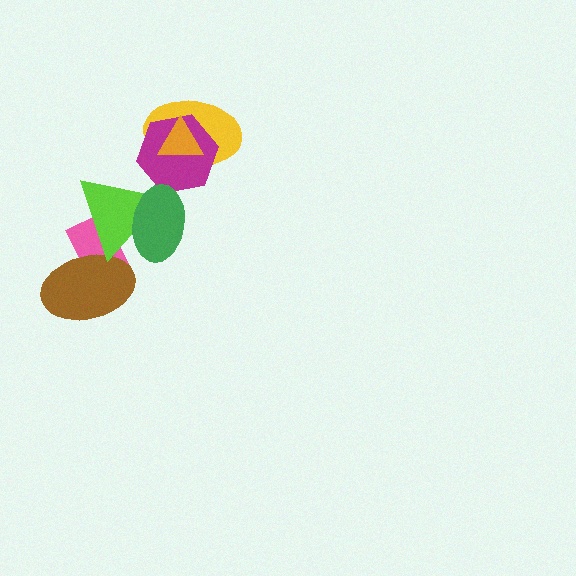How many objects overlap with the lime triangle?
3 objects overlap with the lime triangle.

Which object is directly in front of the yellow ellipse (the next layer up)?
The magenta hexagon is directly in front of the yellow ellipse.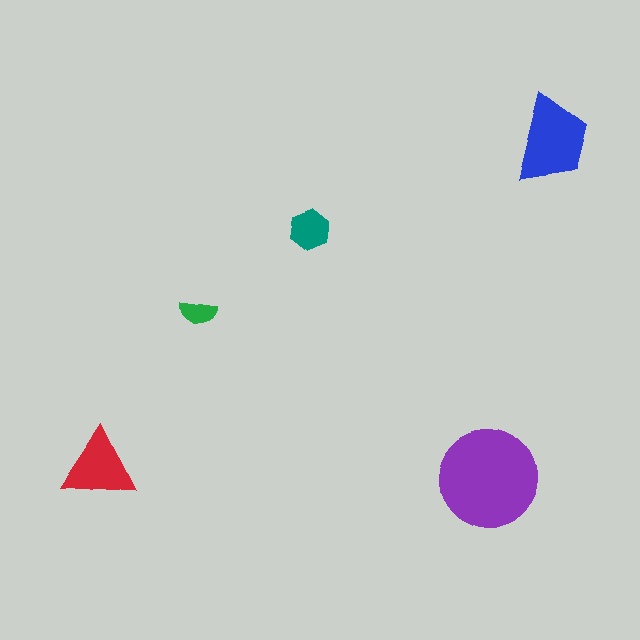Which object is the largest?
The purple circle.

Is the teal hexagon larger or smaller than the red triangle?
Smaller.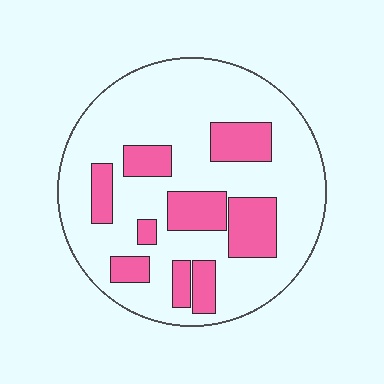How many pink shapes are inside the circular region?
9.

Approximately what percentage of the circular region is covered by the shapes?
Approximately 25%.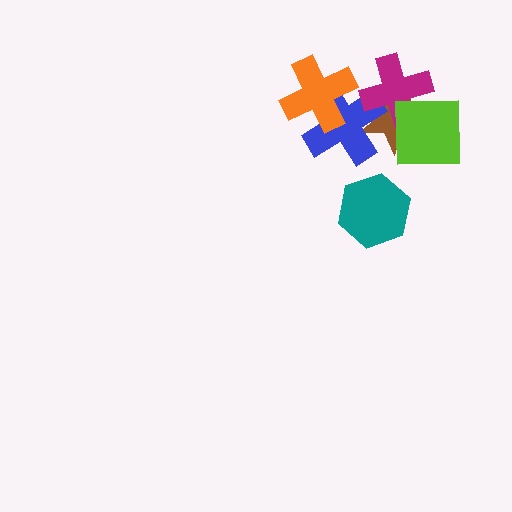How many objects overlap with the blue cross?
3 objects overlap with the blue cross.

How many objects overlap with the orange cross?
1 object overlaps with the orange cross.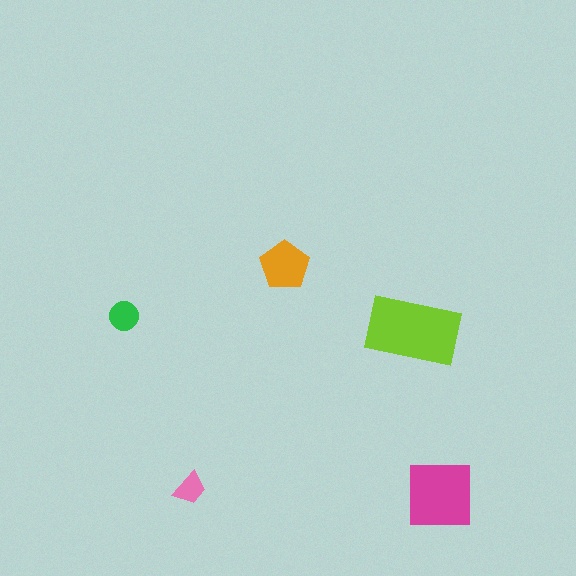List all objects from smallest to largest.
The pink trapezoid, the green circle, the orange pentagon, the magenta square, the lime rectangle.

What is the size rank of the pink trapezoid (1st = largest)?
5th.